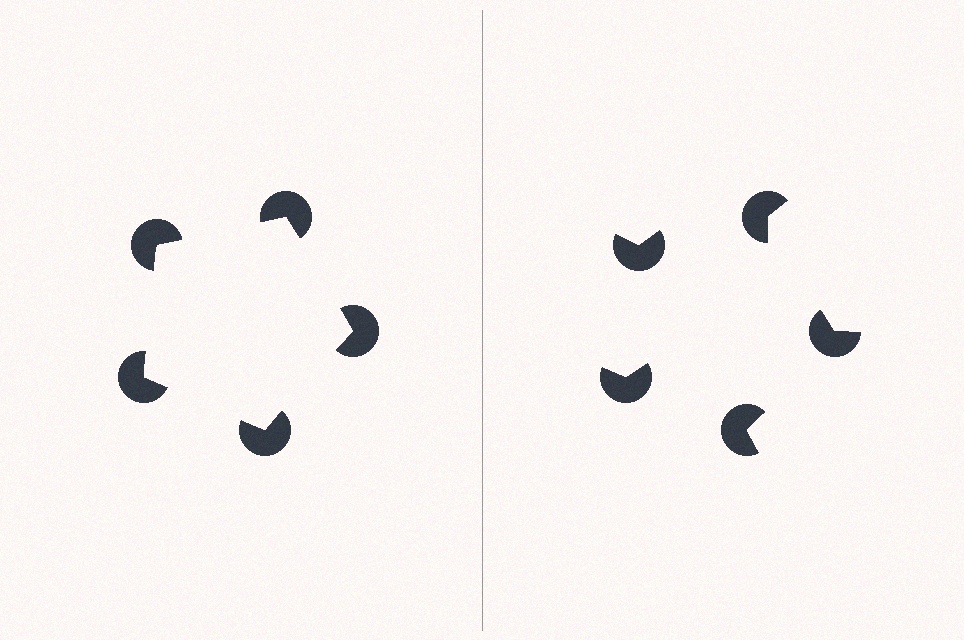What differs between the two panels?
The pac-man discs are positioned identically on both sides; only the wedge orientations differ. On the left they align to a pentagon; on the right they are misaligned.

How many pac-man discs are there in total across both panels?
10 — 5 on each side.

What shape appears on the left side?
An illusory pentagon.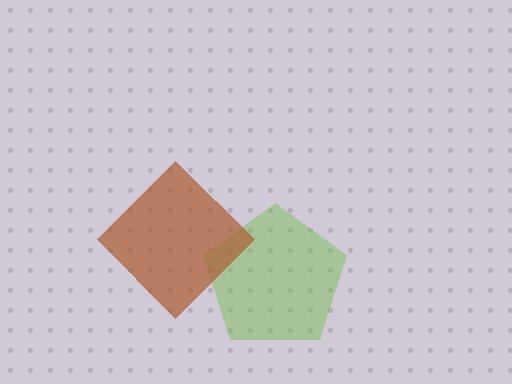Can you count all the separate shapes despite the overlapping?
Yes, there are 2 separate shapes.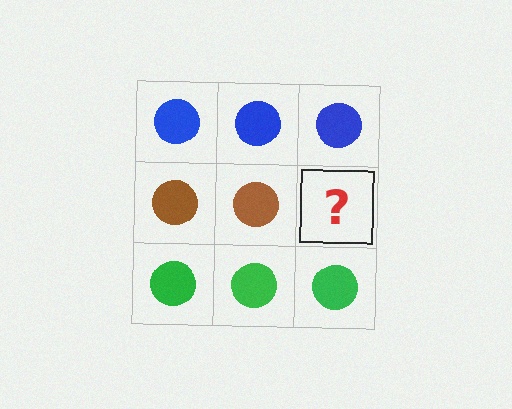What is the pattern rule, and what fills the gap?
The rule is that each row has a consistent color. The gap should be filled with a brown circle.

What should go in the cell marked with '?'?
The missing cell should contain a brown circle.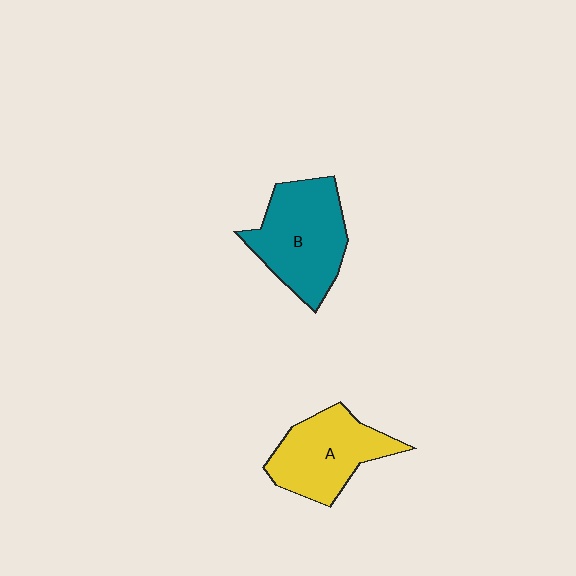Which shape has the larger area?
Shape B (teal).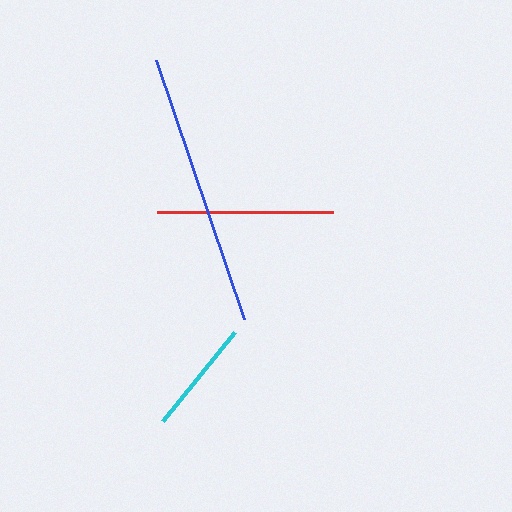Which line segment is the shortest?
The cyan line is the shortest at approximately 115 pixels.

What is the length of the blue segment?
The blue segment is approximately 273 pixels long.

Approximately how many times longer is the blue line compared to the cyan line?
The blue line is approximately 2.4 times the length of the cyan line.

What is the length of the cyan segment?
The cyan segment is approximately 115 pixels long.